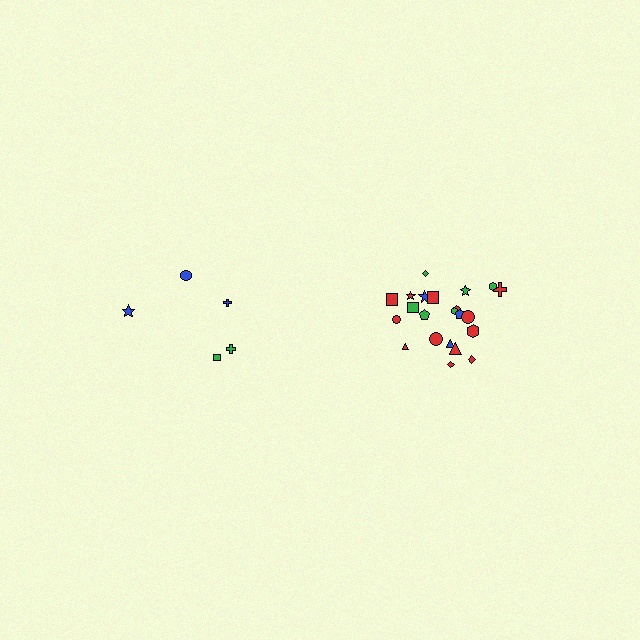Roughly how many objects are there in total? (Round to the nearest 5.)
Roughly 25 objects in total.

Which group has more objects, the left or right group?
The right group.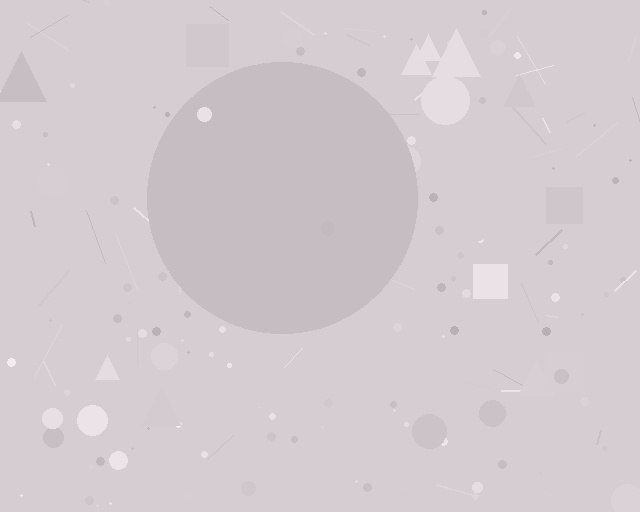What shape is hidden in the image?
A circle is hidden in the image.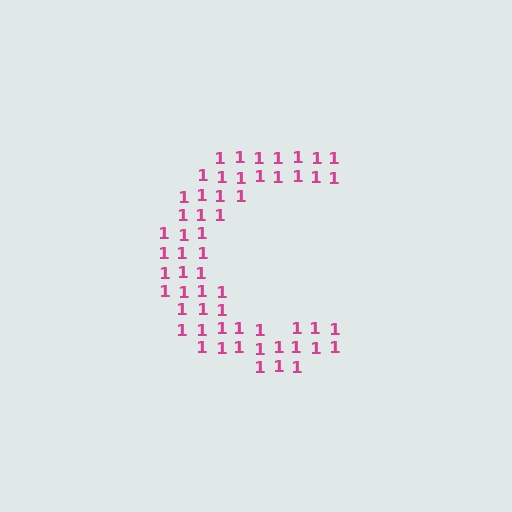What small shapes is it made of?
It is made of small digit 1's.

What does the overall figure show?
The overall figure shows the letter C.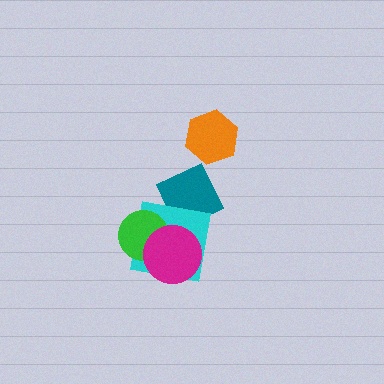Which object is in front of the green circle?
The magenta circle is in front of the green circle.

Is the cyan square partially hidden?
Yes, it is partially covered by another shape.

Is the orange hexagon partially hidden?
No, no other shape covers it.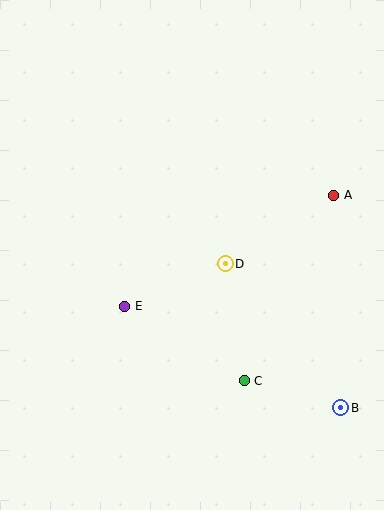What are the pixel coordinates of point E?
Point E is at (125, 306).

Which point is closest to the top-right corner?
Point A is closest to the top-right corner.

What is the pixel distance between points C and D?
The distance between C and D is 118 pixels.